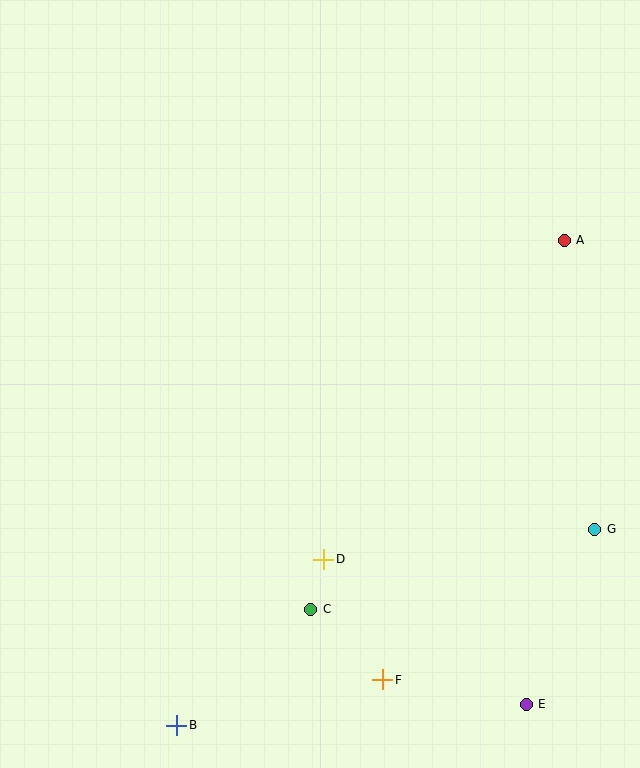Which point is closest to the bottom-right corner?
Point E is closest to the bottom-right corner.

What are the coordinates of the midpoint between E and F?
The midpoint between E and F is at (454, 692).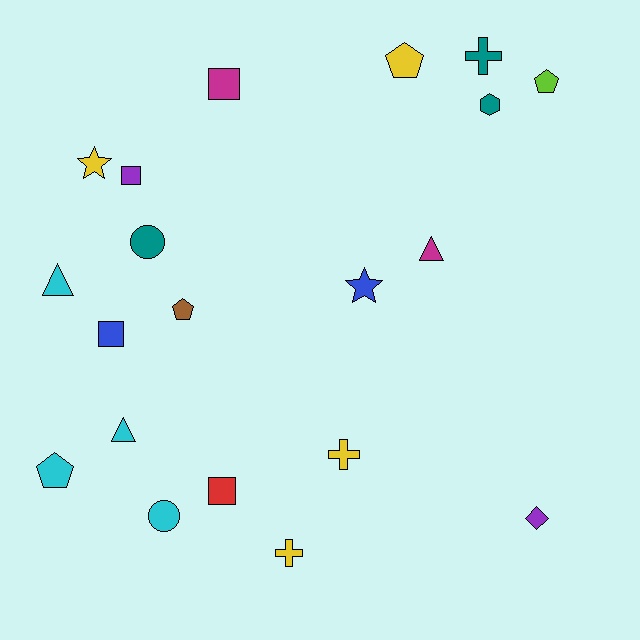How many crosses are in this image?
There are 3 crosses.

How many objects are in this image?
There are 20 objects.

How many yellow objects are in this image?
There are 4 yellow objects.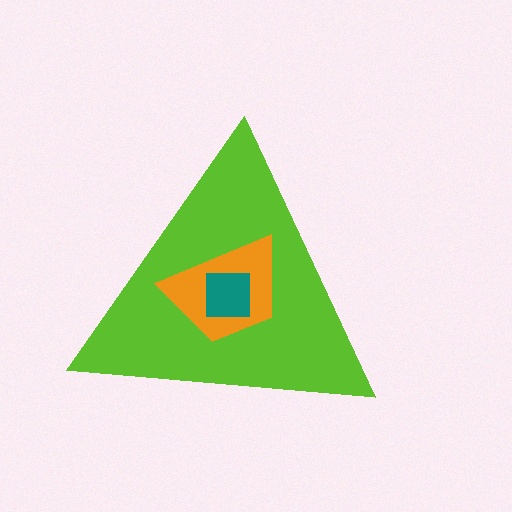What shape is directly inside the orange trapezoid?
The teal square.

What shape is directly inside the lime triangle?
The orange trapezoid.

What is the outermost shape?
The lime triangle.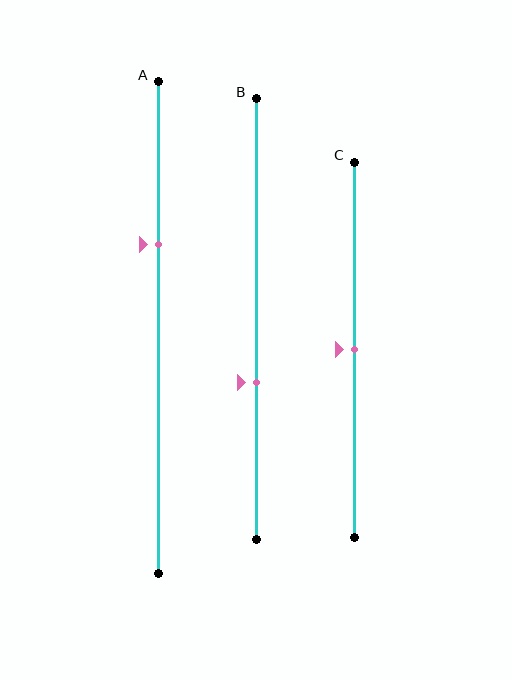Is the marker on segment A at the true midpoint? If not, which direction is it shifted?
No, the marker on segment A is shifted upward by about 17% of the segment length.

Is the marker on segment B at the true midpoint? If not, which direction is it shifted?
No, the marker on segment B is shifted downward by about 14% of the segment length.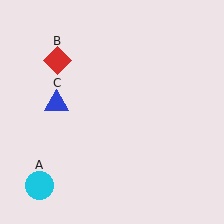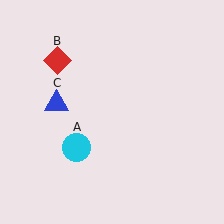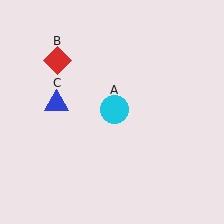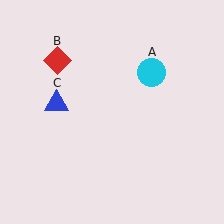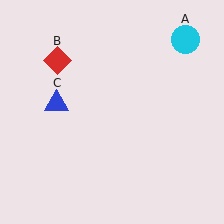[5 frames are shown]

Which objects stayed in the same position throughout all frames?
Red diamond (object B) and blue triangle (object C) remained stationary.